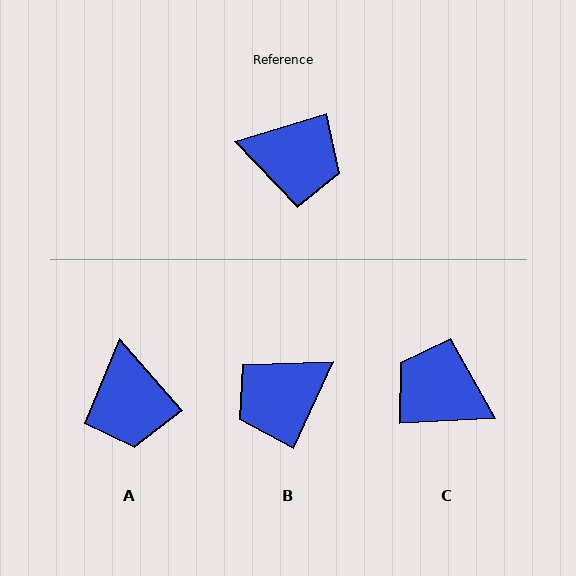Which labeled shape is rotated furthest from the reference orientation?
C, about 166 degrees away.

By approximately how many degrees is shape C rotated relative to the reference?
Approximately 166 degrees counter-clockwise.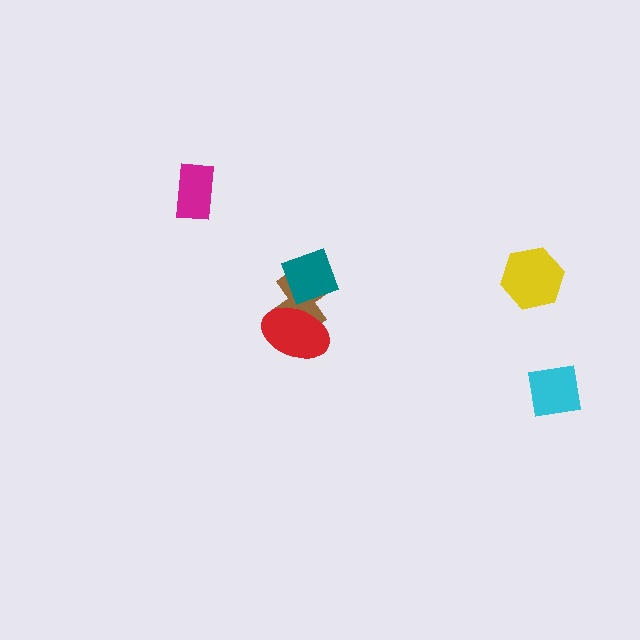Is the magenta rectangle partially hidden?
No, no other shape covers it.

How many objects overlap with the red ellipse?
2 objects overlap with the red ellipse.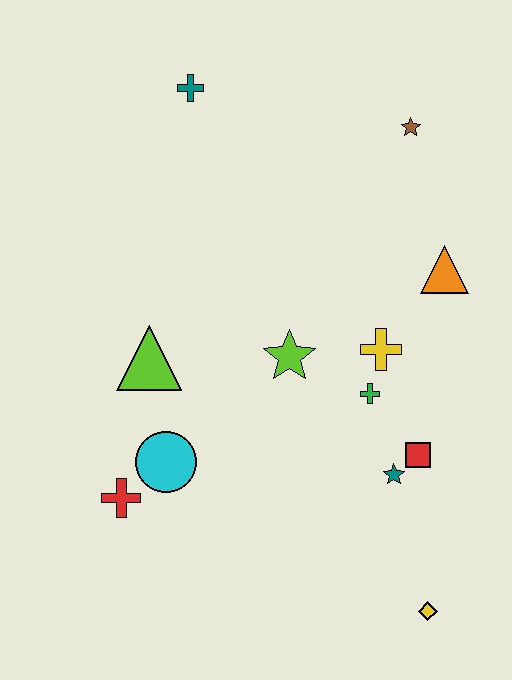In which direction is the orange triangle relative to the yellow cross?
The orange triangle is above the yellow cross.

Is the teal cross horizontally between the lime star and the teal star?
No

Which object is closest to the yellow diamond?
The teal star is closest to the yellow diamond.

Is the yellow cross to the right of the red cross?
Yes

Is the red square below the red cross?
No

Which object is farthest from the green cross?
The teal cross is farthest from the green cross.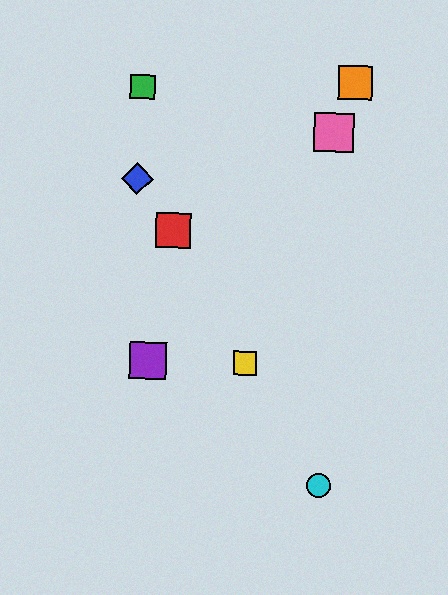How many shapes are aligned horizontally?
2 shapes (the yellow square, the purple square) are aligned horizontally.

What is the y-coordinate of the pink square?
The pink square is at y≈132.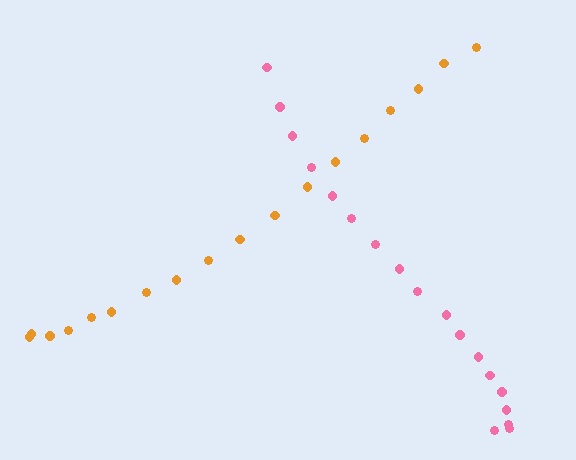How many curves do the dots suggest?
There are 2 distinct paths.